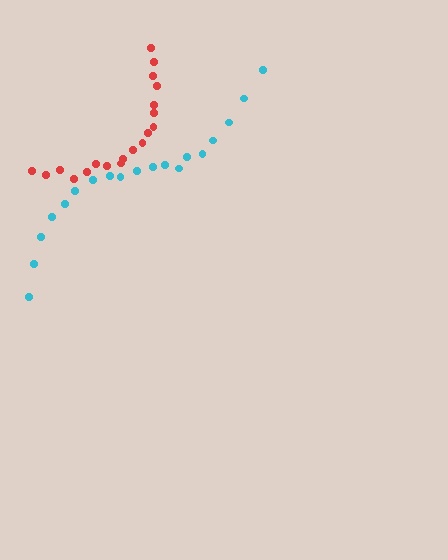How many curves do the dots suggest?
There are 2 distinct paths.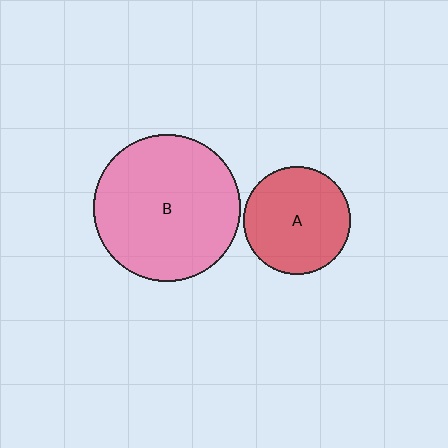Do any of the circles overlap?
No, none of the circles overlap.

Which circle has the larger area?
Circle B (pink).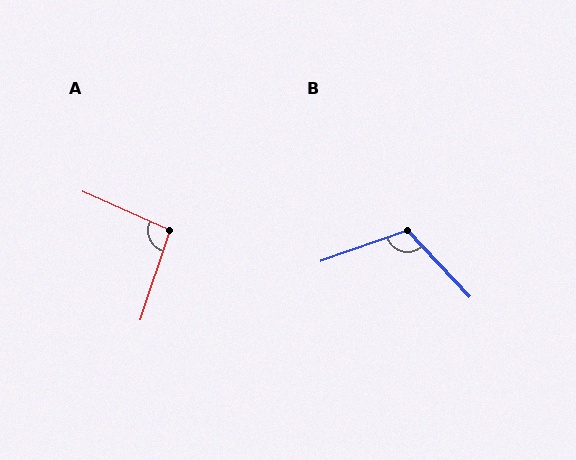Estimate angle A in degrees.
Approximately 96 degrees.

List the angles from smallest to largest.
A (96°), B (114°).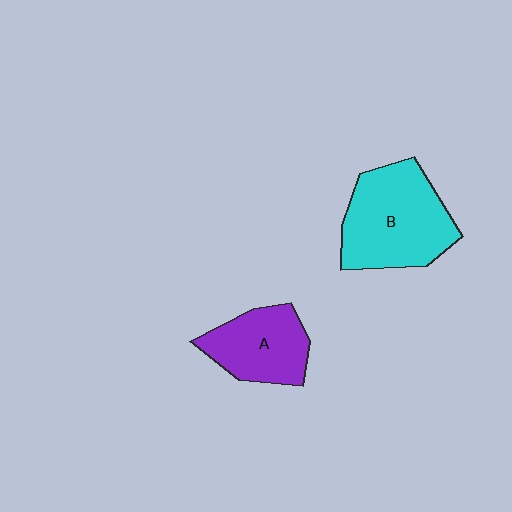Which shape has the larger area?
Shape B (cyan).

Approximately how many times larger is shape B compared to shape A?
Approximately 1.5 times.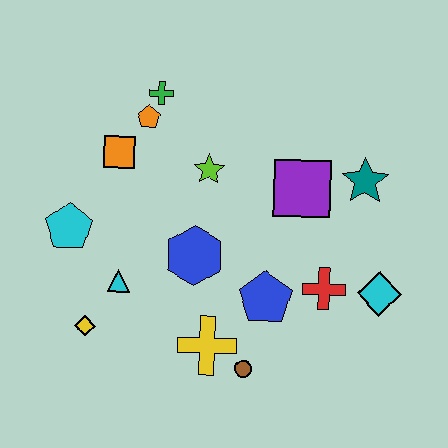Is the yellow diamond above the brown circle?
Yes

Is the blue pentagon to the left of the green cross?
No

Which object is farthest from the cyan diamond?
The cyan pentagon is farthest from the cyan diamond.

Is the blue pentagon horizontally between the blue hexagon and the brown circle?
No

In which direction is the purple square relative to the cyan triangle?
The purple square is to the right of the cyan triangle.